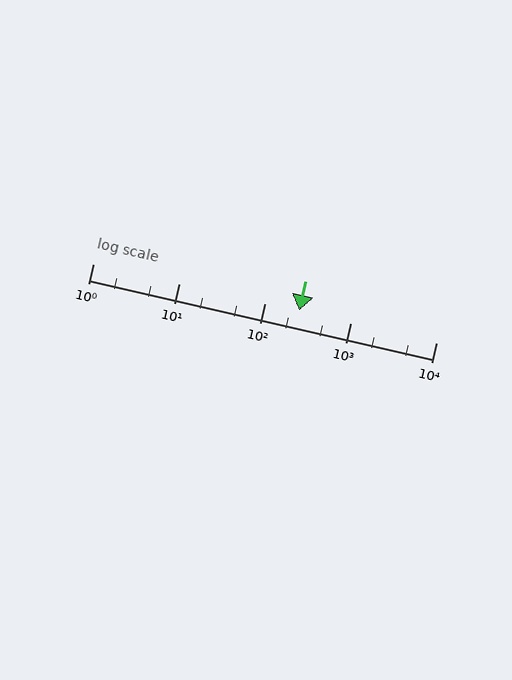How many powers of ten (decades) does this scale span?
The scale spans 4 decades, from 1 to 10000.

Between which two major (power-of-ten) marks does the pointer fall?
The pointer is between 100 and 1000.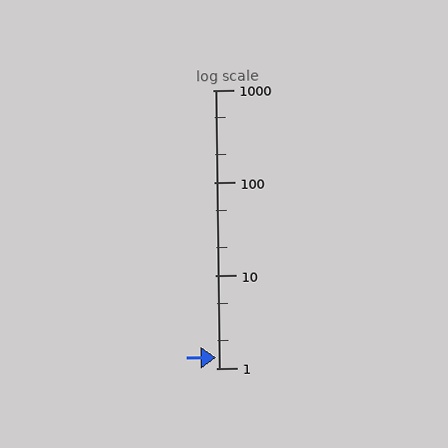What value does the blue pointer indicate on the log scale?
The pointer indicates approximately 1.3.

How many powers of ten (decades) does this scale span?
The scale spans 3 decades, from 1 to 1000.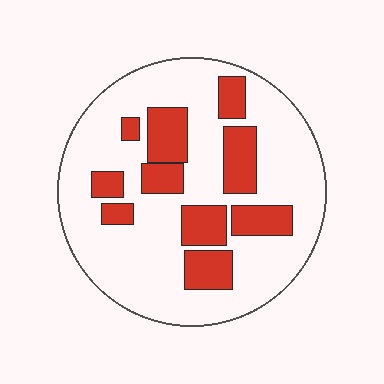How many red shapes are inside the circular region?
10.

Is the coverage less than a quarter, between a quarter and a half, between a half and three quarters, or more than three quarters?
Between a quarter and a half.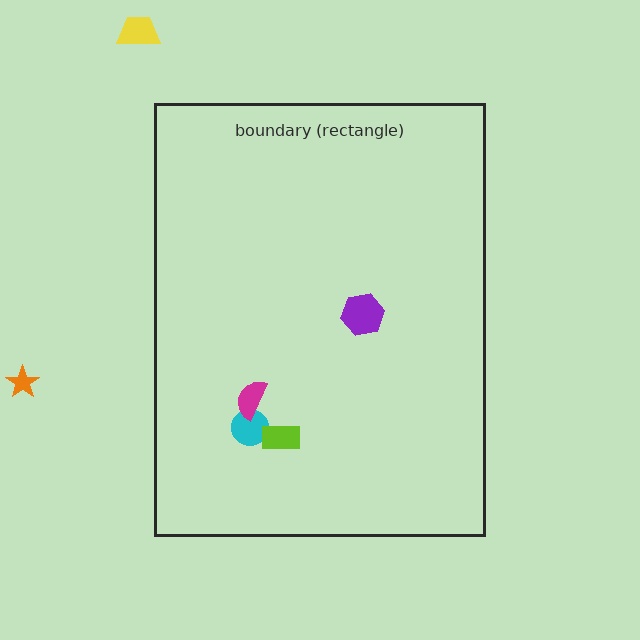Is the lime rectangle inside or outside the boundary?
Inside.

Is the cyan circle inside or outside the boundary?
Inside.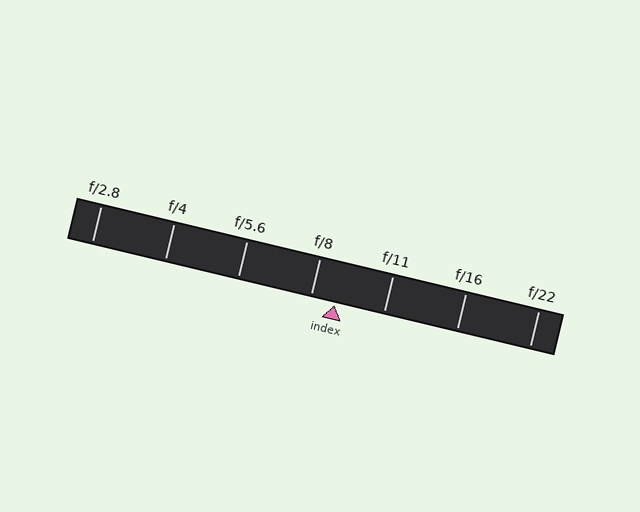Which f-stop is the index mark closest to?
The index mark is closest to f/8.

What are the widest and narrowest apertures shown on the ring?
The widest aperture shown is f/2.8 and the narrowest is f/22.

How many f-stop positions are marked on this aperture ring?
There are 7 f-stop positions marked.